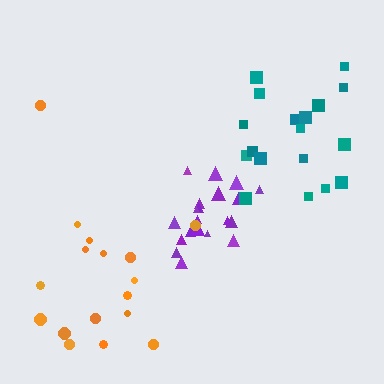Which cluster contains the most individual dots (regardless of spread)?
Purple (20).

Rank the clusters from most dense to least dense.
purple, teal, orange.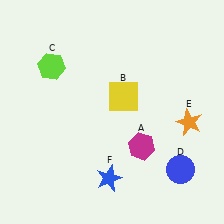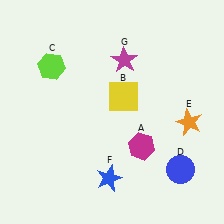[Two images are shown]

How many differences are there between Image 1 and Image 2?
There is 1 difference between the two images.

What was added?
A magenta star (G) was added in Image 2.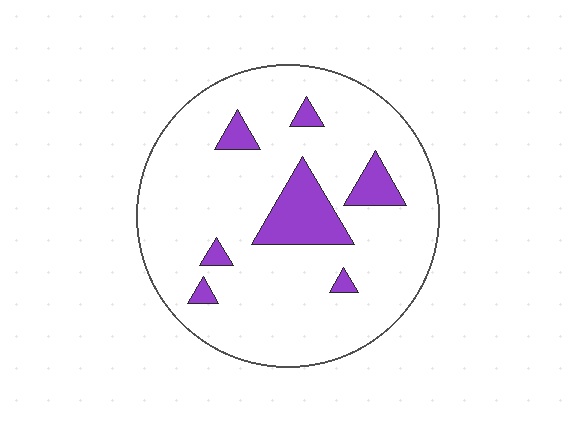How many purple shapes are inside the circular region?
7.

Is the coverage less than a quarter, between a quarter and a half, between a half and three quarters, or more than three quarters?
Less than a quarter.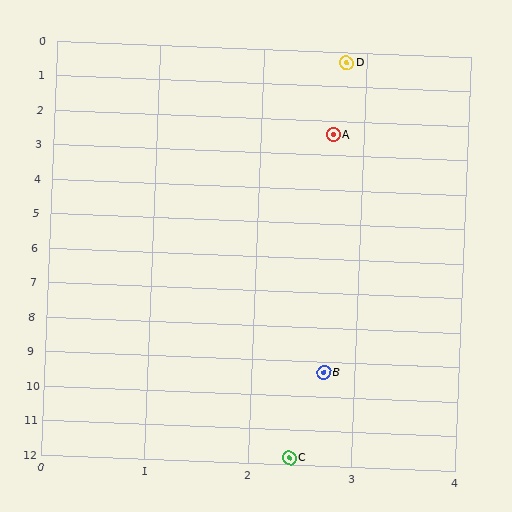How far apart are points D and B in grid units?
Points D and B are about 9.0 grid units apart.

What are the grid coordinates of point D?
Point D is at approximately (2.8, 0.3).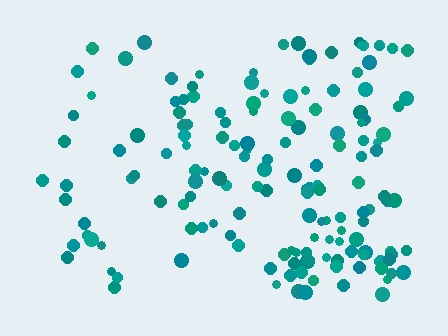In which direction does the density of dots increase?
From left to right, with the right side densest.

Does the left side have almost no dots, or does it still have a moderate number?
Still a moderate number, just noticeably fewer than the right.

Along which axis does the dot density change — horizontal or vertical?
Horizontal.